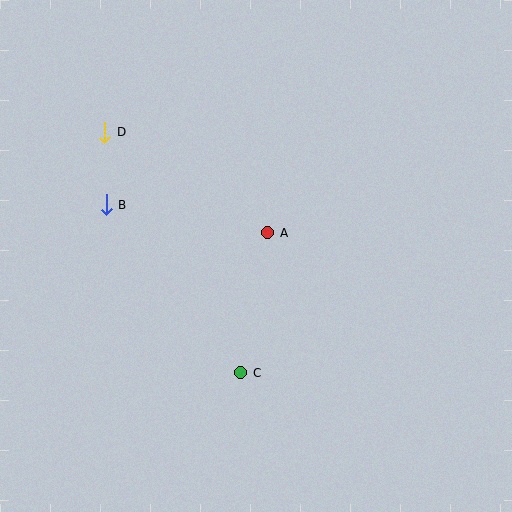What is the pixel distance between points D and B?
The distance between D and B is 72 pixels.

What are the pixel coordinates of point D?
Point D is at (105, 132).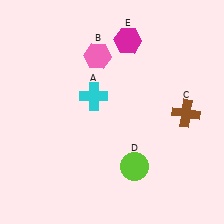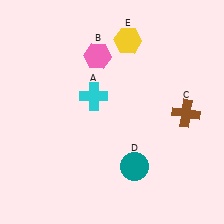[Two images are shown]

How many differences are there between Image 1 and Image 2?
There are 2 differences between the two images.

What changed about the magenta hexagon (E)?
In Image 1, E is magenta. In Image 2, it changed to yellow.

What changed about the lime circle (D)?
In Image 1, D is lime. In Image 2, it changed to teal.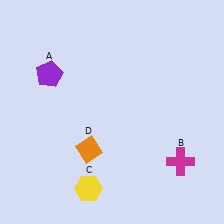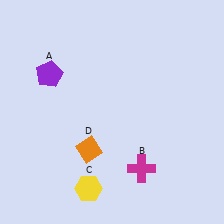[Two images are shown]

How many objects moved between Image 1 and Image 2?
1 object moved between the two images.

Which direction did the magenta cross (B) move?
The magenta cross (B) moved left.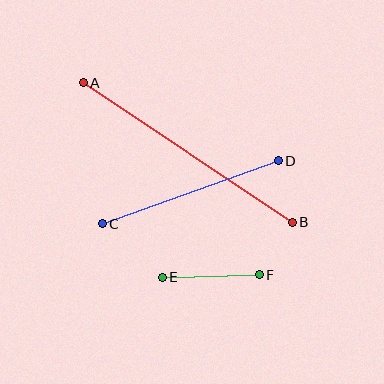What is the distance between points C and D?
The distance is approximately 187 pixels.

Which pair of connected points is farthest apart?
Points A and B are farthest apart.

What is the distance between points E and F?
The distance is approximately 97 pixels.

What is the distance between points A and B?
The distance is approximately 251 pixels.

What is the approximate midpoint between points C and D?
The midpoint is at approximately (190, 192) pixels.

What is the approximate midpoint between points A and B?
The midpoint is at approximately (188, 152) pixels.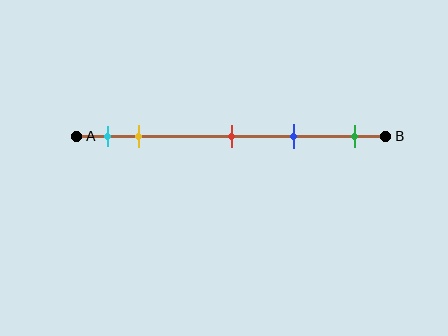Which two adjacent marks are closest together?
The cyan and yellow marks are the closest adjacent pair.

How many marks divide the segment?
There are 5 marks dividing the segment.